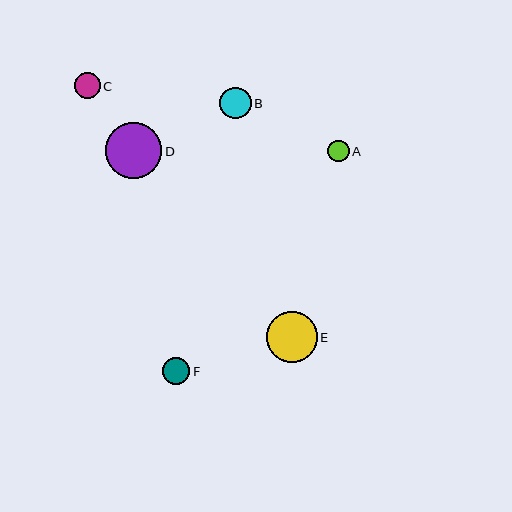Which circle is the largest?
Circle D is the largest with a size of approximately 56 pixels.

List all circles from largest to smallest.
From largest to smallest: D, E, B, F, C, A.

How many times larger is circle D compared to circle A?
Circle D is approximately 2.7 times the size of circle A.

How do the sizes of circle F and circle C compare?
Circle F and circle C are approximately the same size.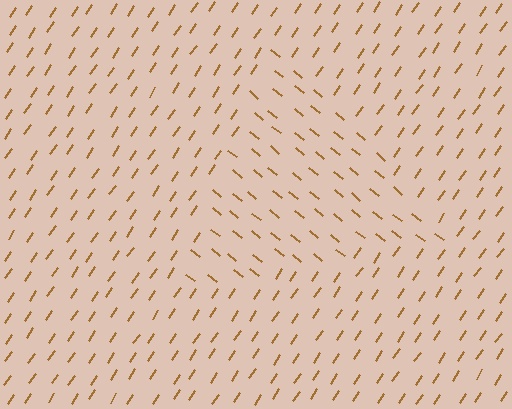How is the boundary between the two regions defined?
The boundary is defined purely by a change in line orientation (approximately 85 degrees difference). All lines are the same color and thickness.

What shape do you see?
I see a triangle.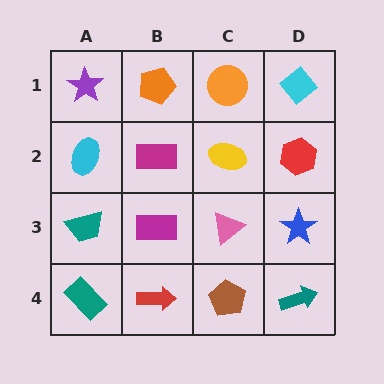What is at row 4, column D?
A teal arrow.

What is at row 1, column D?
A cyan diamond.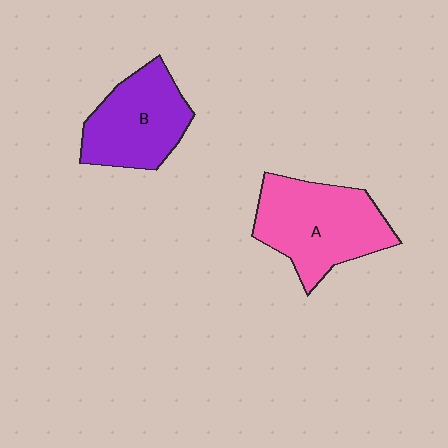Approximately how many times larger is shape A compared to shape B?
Approximately 1.2 times.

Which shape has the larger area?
Shape A (pink).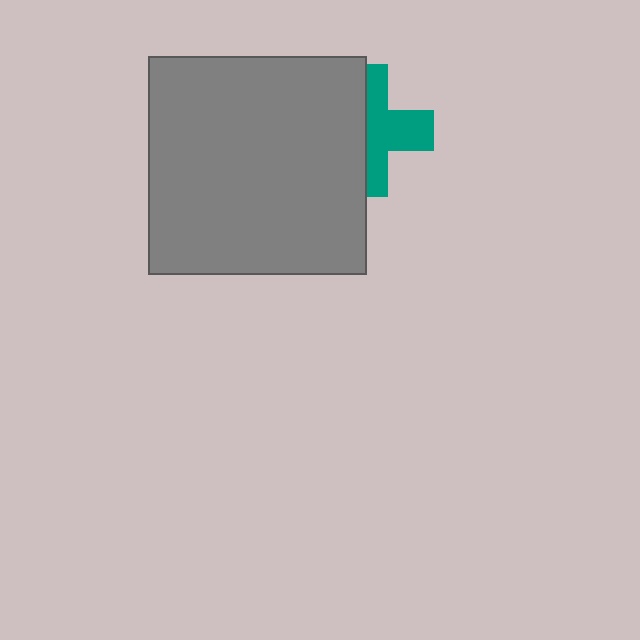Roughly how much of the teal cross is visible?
About half of it is visible (roughly 50%).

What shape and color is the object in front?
The object in front is a gray square.